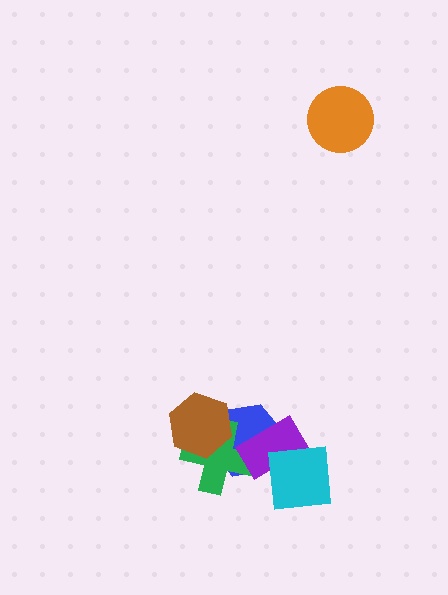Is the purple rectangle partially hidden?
Yes, it is partially covered by another shape.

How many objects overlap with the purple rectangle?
3 objects overlap with the purple rectangle.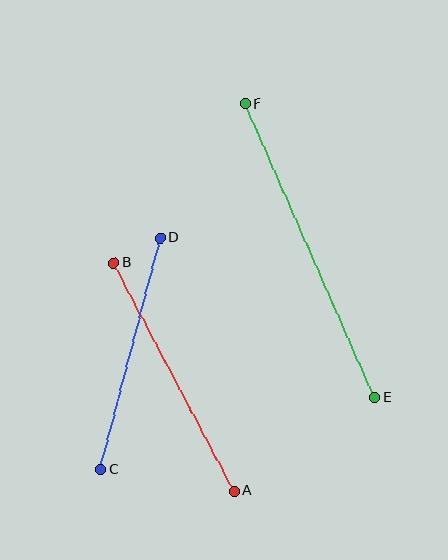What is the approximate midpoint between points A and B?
The midpoint is at approximately (174, 377) pixels.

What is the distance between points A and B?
The distance is approximately 258 pixels.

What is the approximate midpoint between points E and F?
The midpoint is at approximately (310, 251) pixels.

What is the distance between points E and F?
The distance is approximately 321 pixels.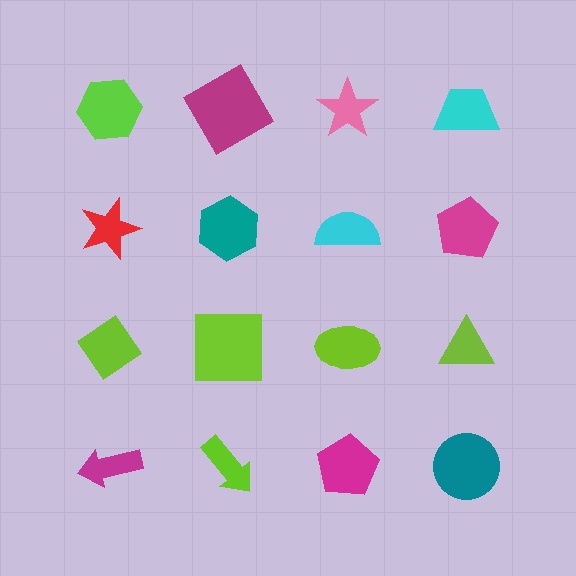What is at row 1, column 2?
A magenta diamond.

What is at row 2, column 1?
A red star.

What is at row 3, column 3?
A lime ellipse.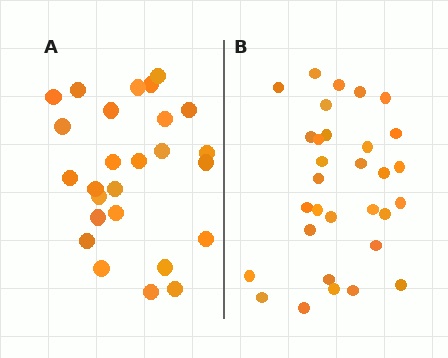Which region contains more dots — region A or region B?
Region B (the right region) has more dots.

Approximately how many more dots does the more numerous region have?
Region B has about 5 more dots than region A.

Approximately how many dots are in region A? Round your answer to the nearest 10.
About 30 dots. (The exact count is 26, which rounds to 30.)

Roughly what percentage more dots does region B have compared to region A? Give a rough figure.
About 20% more.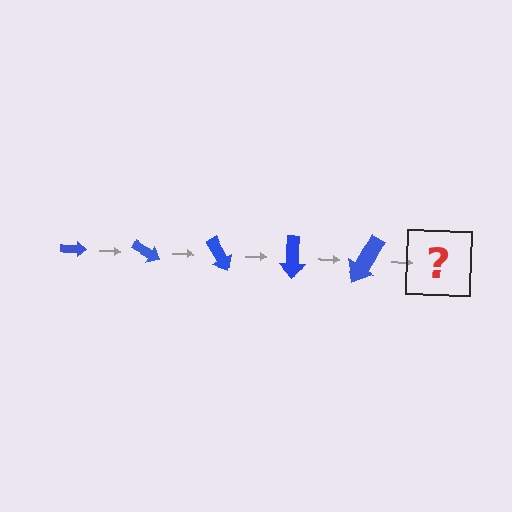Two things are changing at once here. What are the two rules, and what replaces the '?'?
The two rules are that the arrow grows larger each step and it rotates 30 degrees each step. The '?' should be an arrow, larger than the previous one and rotated 150 degrees from the start.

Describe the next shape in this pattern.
It should be an arrow, larger than the previous one and rotated 150 degrees from the start.